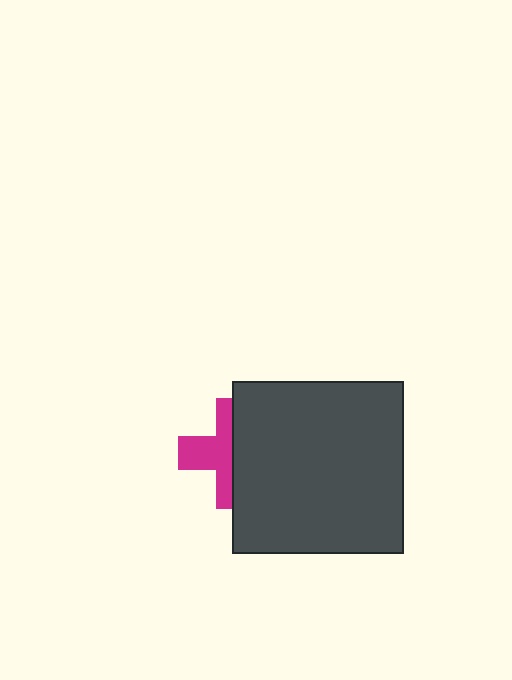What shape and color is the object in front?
The object in front is a dark gray square.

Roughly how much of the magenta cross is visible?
About half of it is visible (roughly 47%).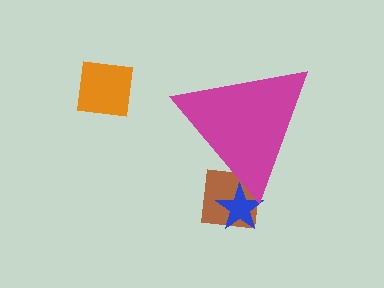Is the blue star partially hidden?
Yes, the blue star is partially hidden behind the magenta triangle.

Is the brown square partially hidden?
Yes, the brown square is partially hidden behind the magenta triangle.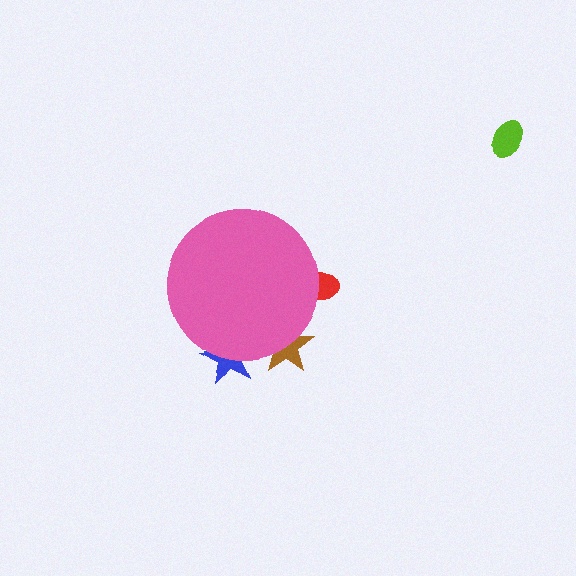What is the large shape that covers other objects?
A pink circle.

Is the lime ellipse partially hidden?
No, the lime ellipse is fully visible.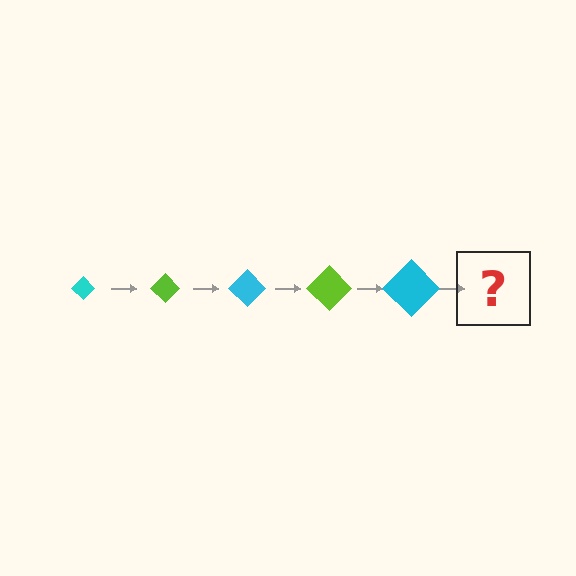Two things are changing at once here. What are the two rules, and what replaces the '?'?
The two rules are that the diamond grows larger each step and the color cycles through cyan and lime. The '?' should be a lime diamond, larger than the previous one.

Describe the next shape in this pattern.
It should be a lime diamond, larger than the previous one.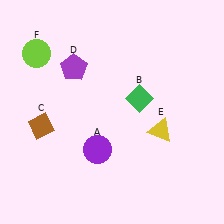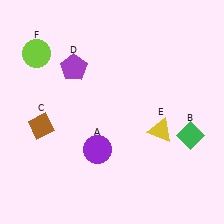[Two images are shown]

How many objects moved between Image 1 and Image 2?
1 object moved between the two images.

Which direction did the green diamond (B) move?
The green diamond (B) moved right.